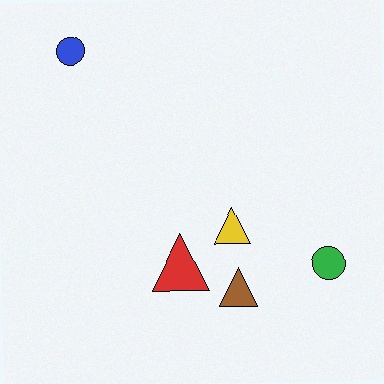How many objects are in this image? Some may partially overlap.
There are 5 objects.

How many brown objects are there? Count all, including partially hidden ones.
There is 1 brown object.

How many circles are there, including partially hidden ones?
There are 2 circles.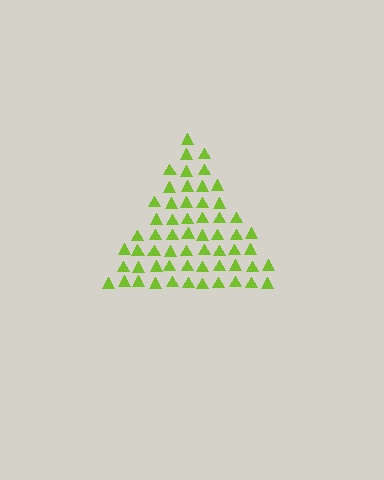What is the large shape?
The large shape is a triangle.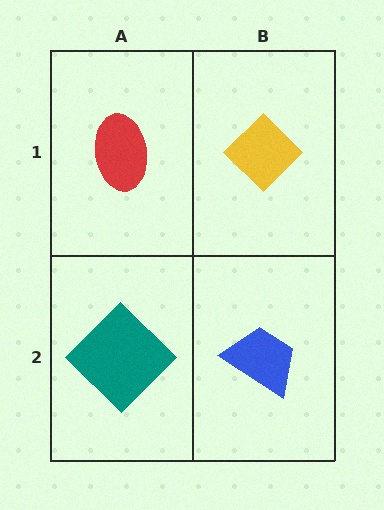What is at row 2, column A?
A teal diamond.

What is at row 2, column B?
A blue trapezoid.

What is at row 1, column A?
A red ellipse.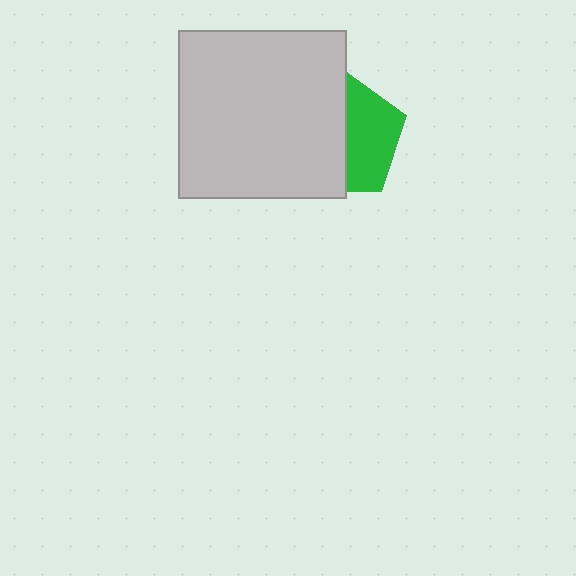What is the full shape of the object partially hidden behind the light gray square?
The partially hidden object is a green pentagon.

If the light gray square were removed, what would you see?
You would see the complete green pentagon.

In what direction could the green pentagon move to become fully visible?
The green pentagon could move right. That would shift it out from behind the light gray square entirely.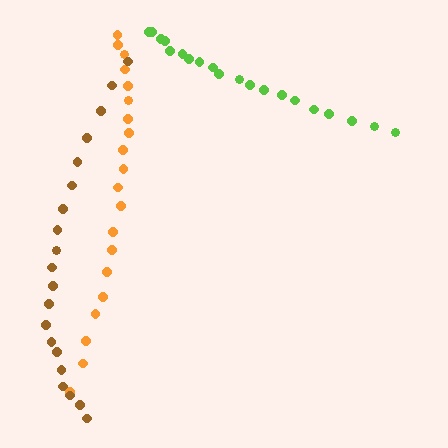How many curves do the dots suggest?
There are 3 distinct paths.